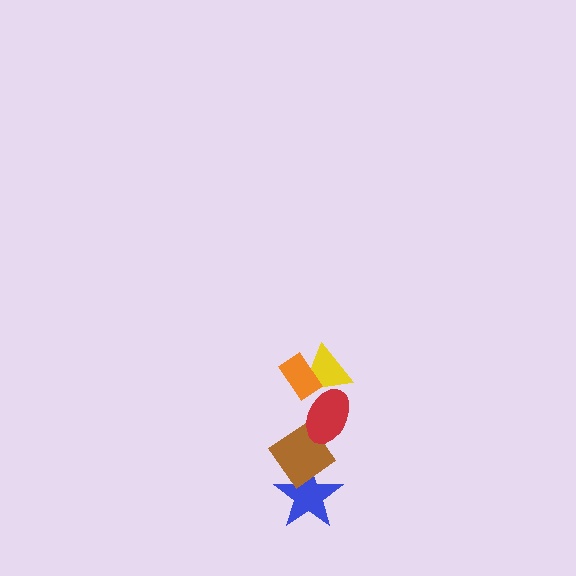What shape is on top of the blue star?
The brown diamond is on top of the blue star.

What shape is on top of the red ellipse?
The yellow triangle is on top of the red ellipse.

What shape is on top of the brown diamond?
The red ellipse is on top of the brown diamond.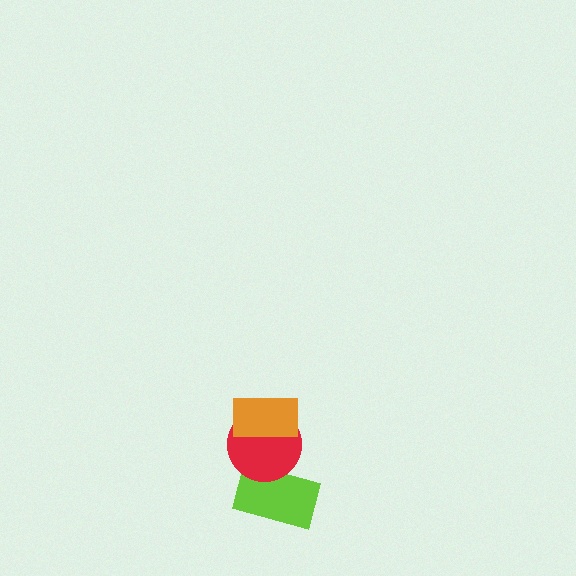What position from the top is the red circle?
The red circle is 2nd from the top.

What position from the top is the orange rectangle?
The orange rectangle is 1st from the top.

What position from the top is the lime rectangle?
The lime rectangle is 3rd from the top.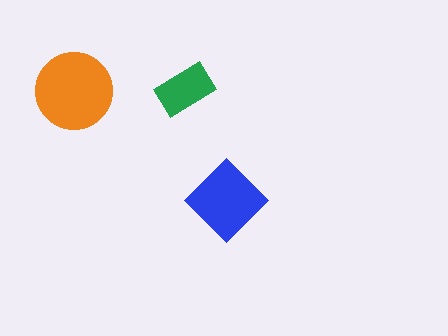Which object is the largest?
The orange circle.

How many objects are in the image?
There are 3 objects in the image.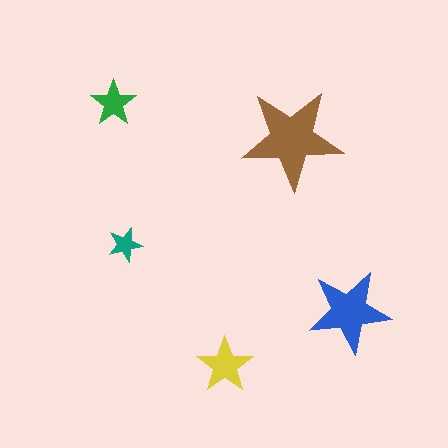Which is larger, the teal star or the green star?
The green one.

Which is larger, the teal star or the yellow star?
The yellow one.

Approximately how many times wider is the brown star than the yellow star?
About 2 times wider.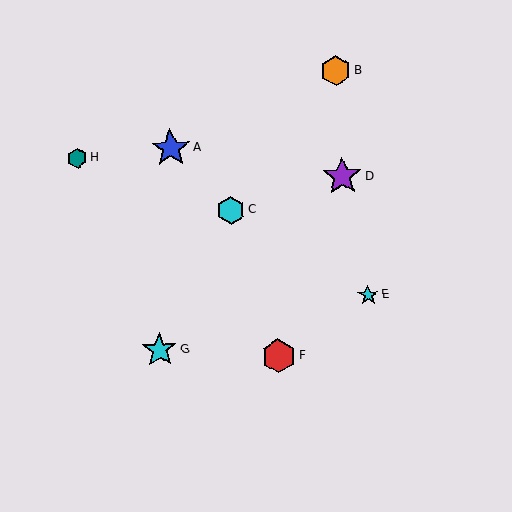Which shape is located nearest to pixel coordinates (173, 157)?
The blue star (labeled A) at (171, 148) is nearest to that location.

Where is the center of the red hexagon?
The center of the red hexagon is at (279, 356).